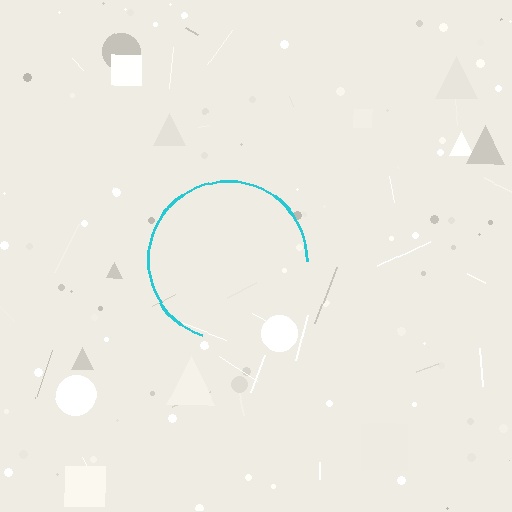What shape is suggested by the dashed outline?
The dashed outline suggests a circle.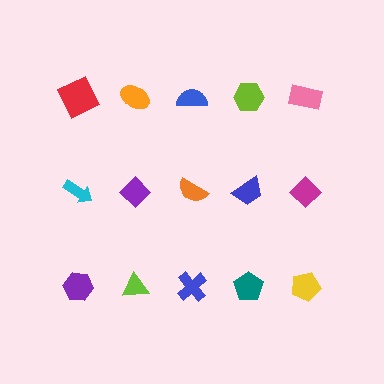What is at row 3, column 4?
A teal pentagon.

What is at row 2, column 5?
A magenta diamond.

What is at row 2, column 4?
A blue trapezoid.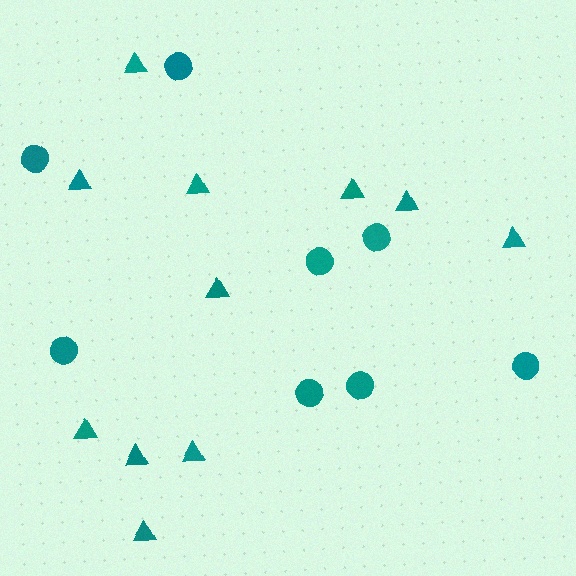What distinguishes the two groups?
There are 2 groups: one group of triangles (11) and one group of circles (8).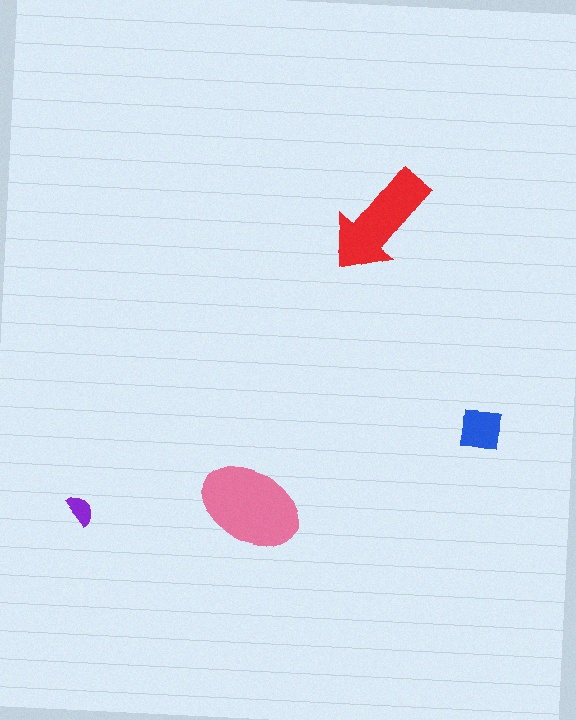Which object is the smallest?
The purple semicircle.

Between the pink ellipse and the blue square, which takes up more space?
The pink ellipse.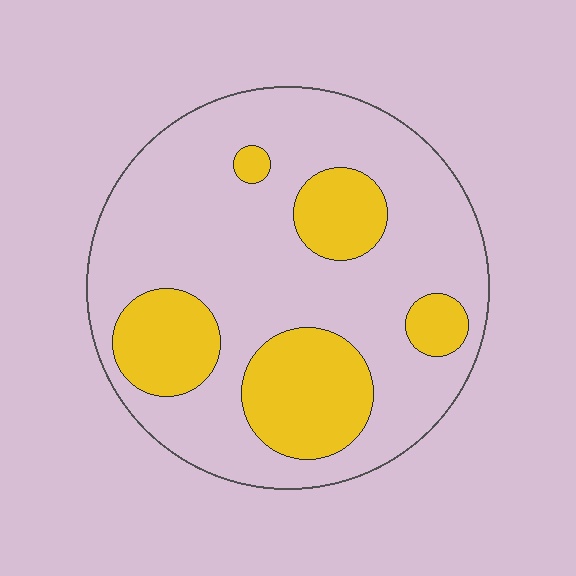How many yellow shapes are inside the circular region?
5.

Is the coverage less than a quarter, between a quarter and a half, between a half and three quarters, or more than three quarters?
Between a quarter and a half.